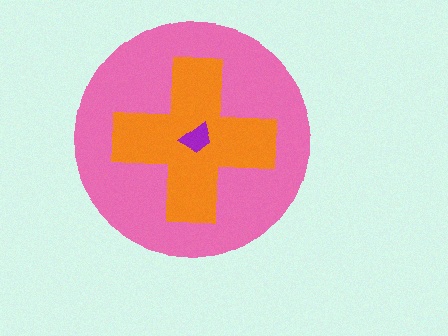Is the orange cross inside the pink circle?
Yes.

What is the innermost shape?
The purple trapezoid.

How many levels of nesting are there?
3.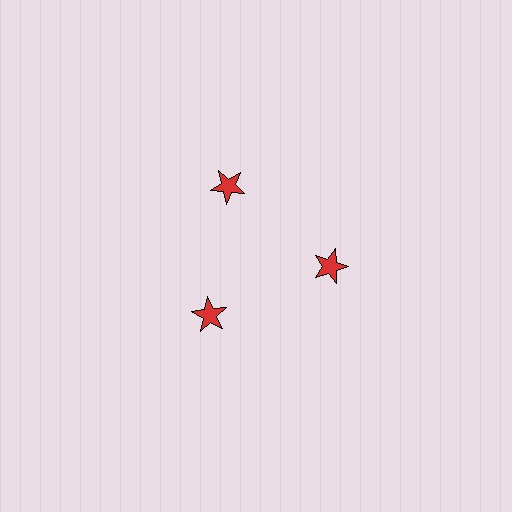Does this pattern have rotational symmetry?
Yes, this pattern has 3-fold rotational symmetry. It looks the same after rotating 120 degrees around the center.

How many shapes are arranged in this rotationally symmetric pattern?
There are 3 shapes, arranged in 3 groups of 1.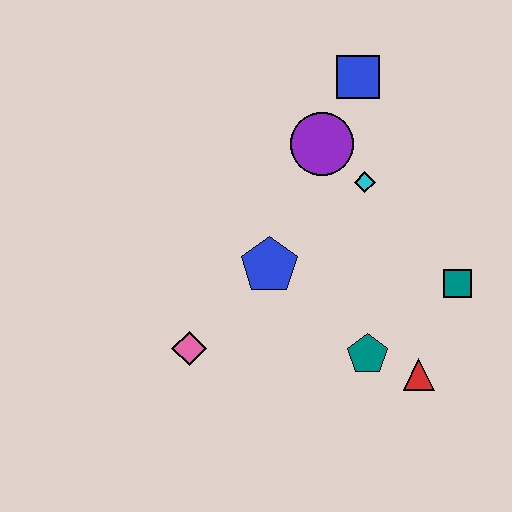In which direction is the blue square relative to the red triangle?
The blue square is above the red triangle.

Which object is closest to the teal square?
The red triangle is closest to the teal square.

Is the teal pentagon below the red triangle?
No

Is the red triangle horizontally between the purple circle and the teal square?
Yes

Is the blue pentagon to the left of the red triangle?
Yes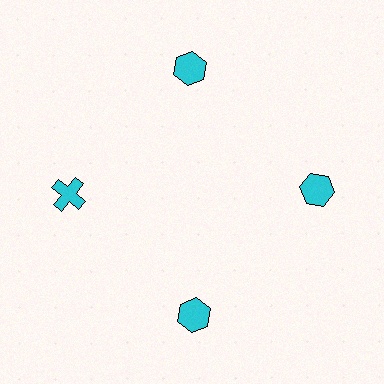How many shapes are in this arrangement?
There are 4 shapes arranged in a ring pattern.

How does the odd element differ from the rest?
It has a different shape: cross instead of hexagon.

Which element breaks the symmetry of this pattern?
The cyan cross at roughly the 9 o'clock position breaks the symmetry. All other shapes are cyan hexagons.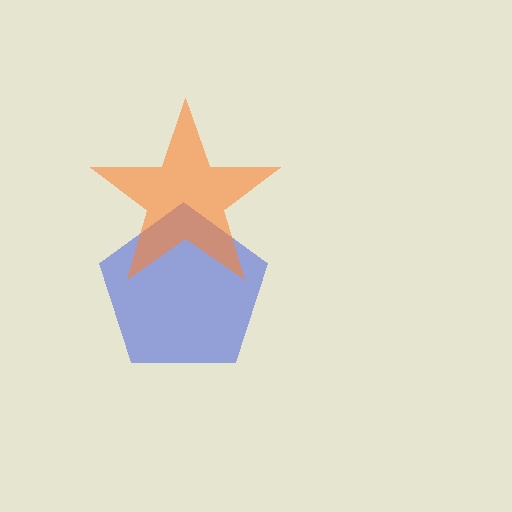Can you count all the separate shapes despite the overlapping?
Yes, there are 2 separate shapes.